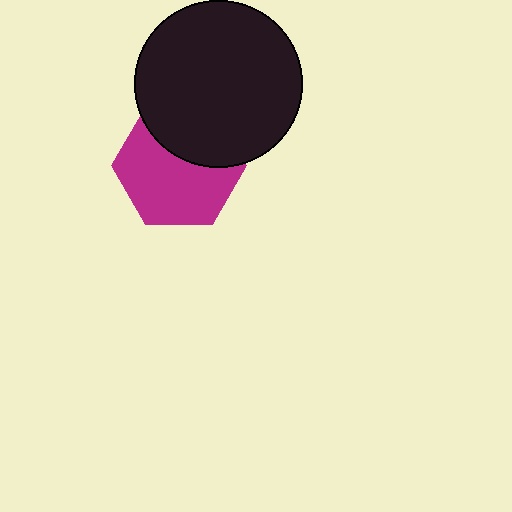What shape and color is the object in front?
The object in front is a black circle.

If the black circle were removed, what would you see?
You would see the complete magenta hexagon.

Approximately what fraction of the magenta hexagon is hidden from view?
Roughly 36% of the magenta hexagon is hidden behind the black circle.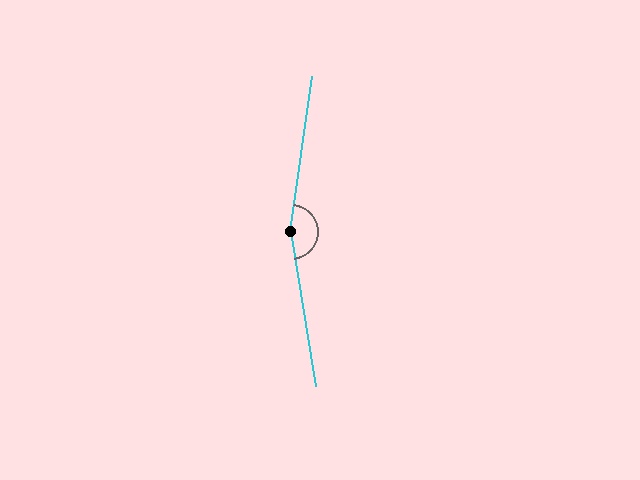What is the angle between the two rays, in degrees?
Approximately 163 degrees.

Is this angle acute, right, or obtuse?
It is obtuse.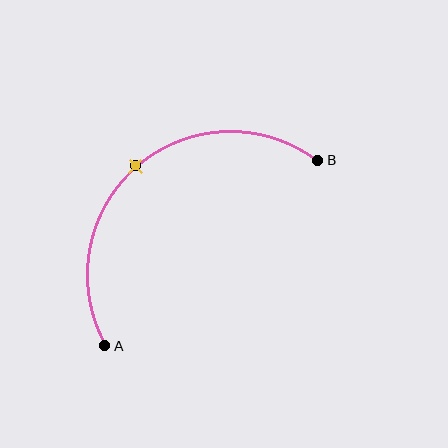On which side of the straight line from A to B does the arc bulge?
The arc bulges above and to the left of the straight line connecting A and B.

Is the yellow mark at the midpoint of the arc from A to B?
Yes. The yellow mark lies on the arc at equal arc-length from both A and B — it is the arc midpoint.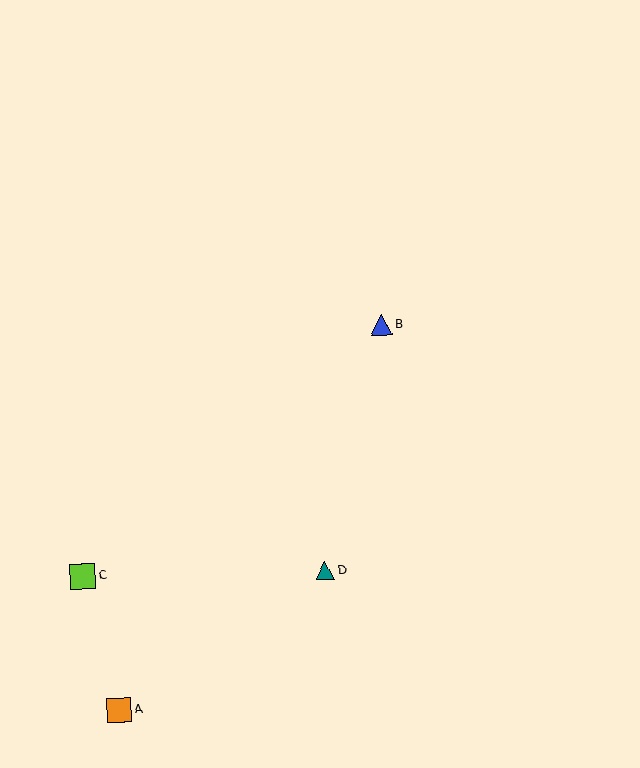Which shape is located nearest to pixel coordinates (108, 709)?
The orange square (labeled A) at (119, 710) is nearest to that location.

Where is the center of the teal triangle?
The center of the teal triangle is at (325, 571).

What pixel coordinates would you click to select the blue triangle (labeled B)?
Click at (381, 325) to select the blue triangle B.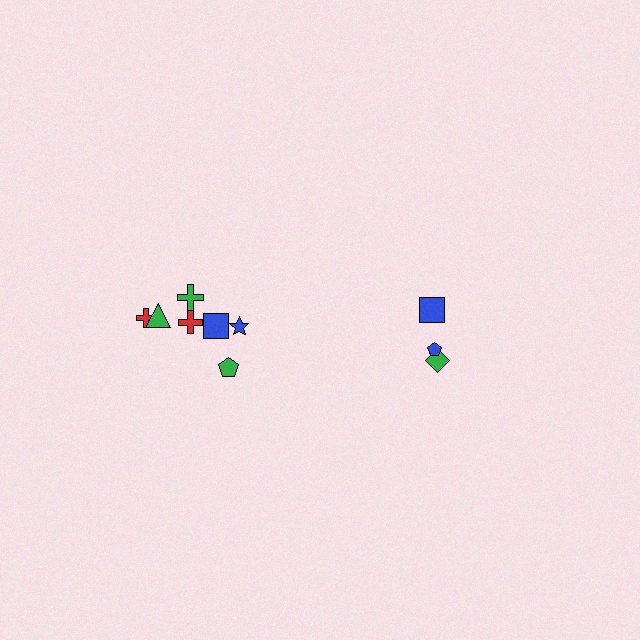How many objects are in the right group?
There are 3 objects.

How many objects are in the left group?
There are 7 objects.